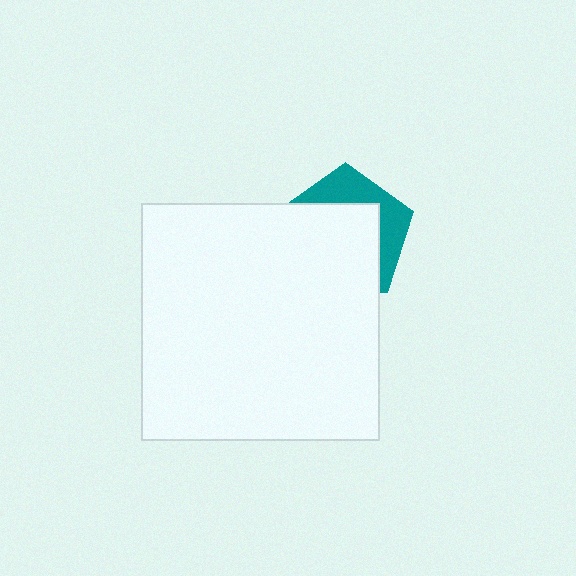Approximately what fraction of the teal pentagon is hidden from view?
Roughly 65% of the teal pentagon is hidden behind the white square.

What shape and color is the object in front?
The object in front is a white square.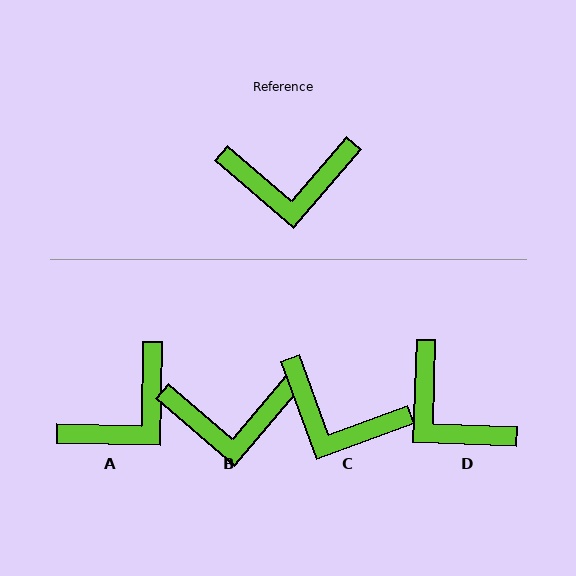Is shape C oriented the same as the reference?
No, it is off by about 29 degrees.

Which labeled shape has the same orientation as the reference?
B.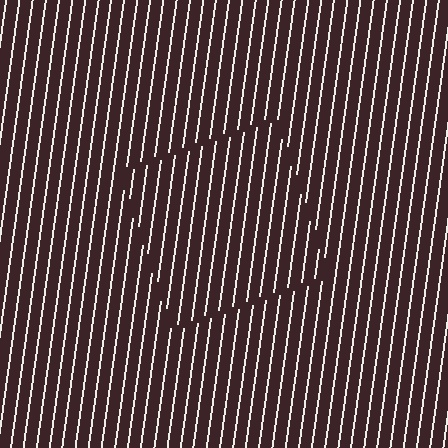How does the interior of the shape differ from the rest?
The interior of the shape contains the same grating, shifted by half a period — the contour is defined by the phase discontinuity where line-ends from the inner and outer gratings abut.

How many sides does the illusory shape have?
4 sides — the line-ends trace a square.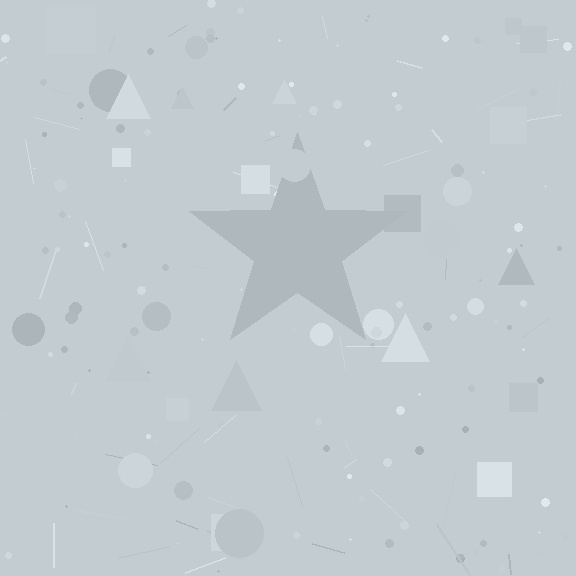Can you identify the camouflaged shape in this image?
The camouflaged shape is a star.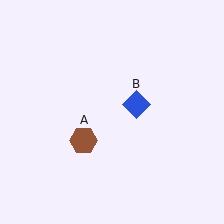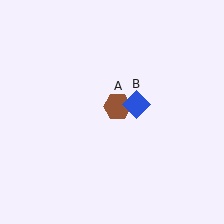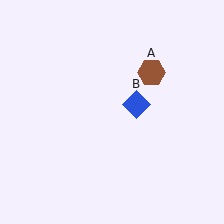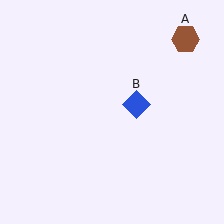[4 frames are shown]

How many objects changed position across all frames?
1 object changed position: brown hexagon (object A).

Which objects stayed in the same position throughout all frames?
Blue diamond (object B) remained stationary.